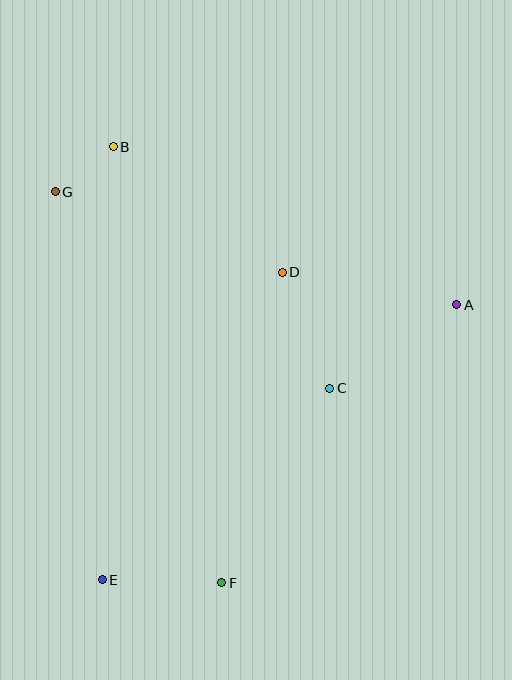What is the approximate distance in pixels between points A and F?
The distance between A and F is approximately 364 pixels.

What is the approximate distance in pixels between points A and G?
The distance between A and G is approximately 417 pixels.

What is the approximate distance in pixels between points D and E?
The distance between D and E is approximately 356 pixels.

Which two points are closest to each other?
Points B and G are closest to each other.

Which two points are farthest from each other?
Points B and F are farthest from each other.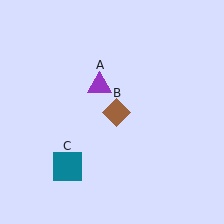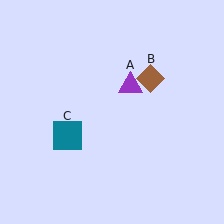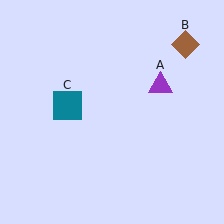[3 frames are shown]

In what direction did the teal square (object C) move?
The teal square (object C) moved up.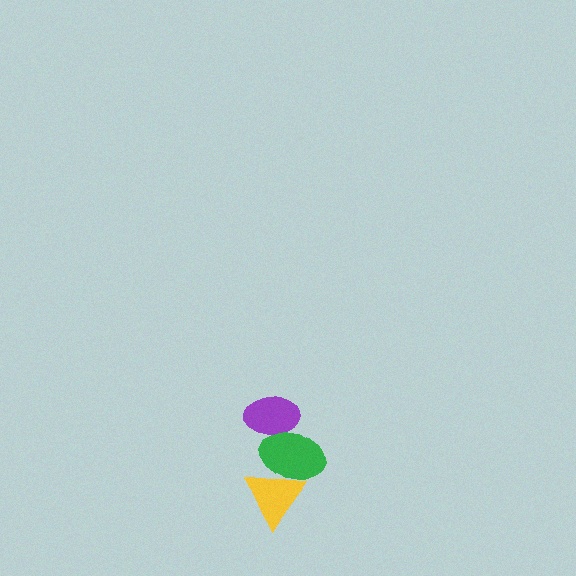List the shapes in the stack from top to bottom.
From top to bottom: the purple ellipse, the green ellipse, the yellow triangle.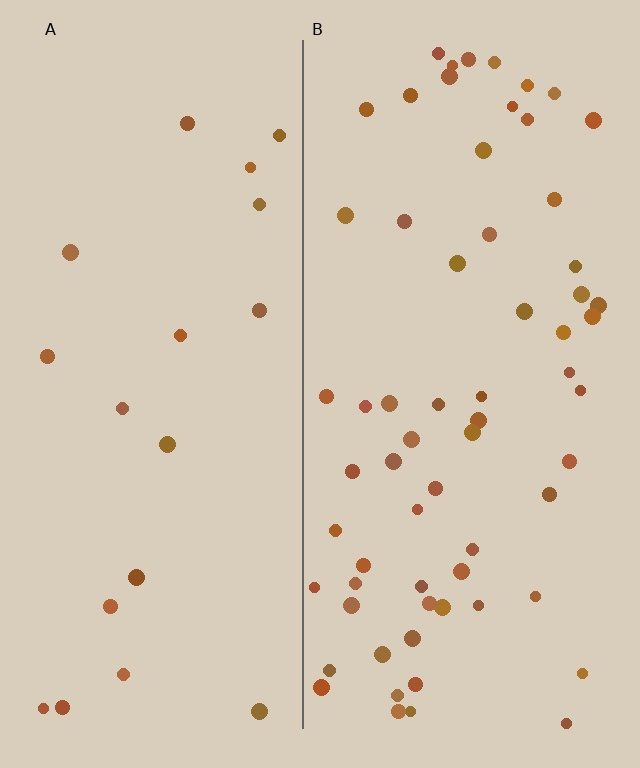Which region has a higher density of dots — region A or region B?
B (the right).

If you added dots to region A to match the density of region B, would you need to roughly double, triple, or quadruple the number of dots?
Approximately triple.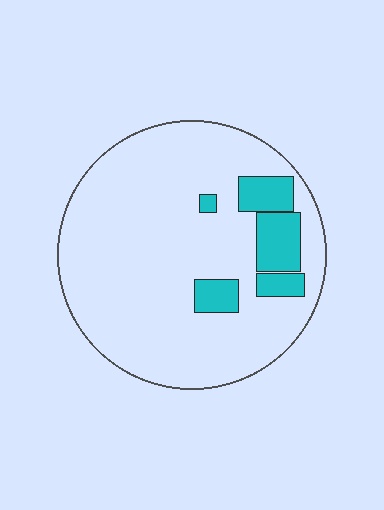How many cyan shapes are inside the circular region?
5.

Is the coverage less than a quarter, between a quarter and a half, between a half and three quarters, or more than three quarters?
Less than a quarter.